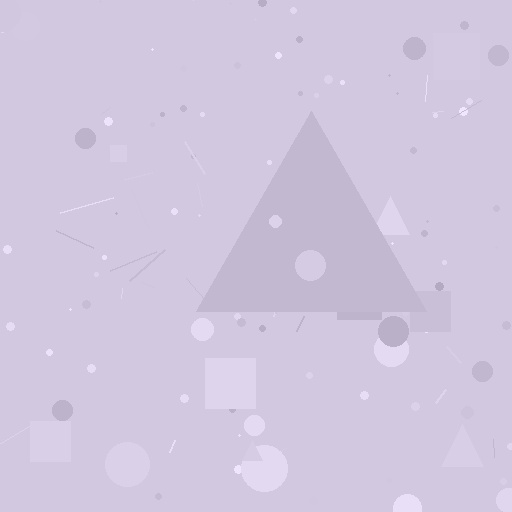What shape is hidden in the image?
A triangle is hidden in the image.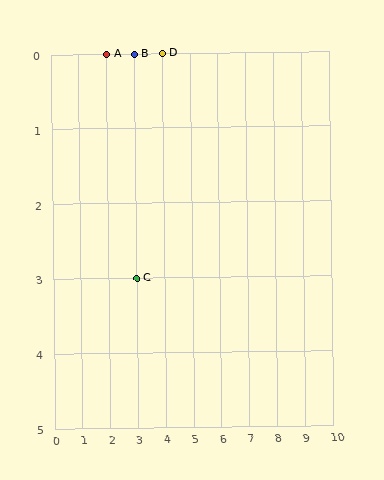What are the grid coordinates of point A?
Point A is at grid coordinates (2, 0).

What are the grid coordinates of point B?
Point B is at grid coordinates (3, 0).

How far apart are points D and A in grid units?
Points D and A are 2 columns apart.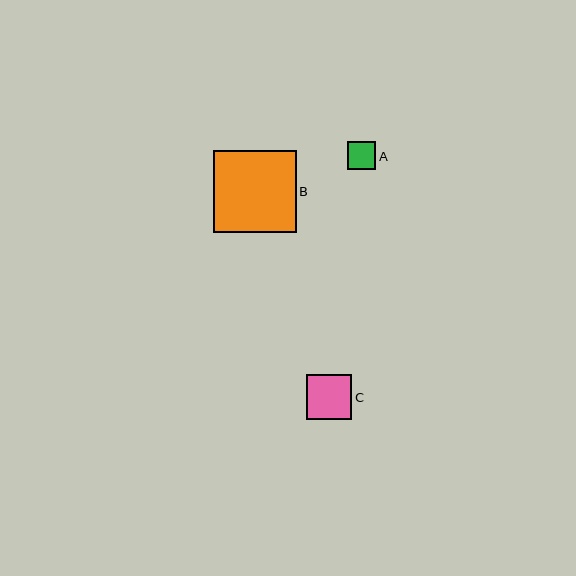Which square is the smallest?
Square A is the smallest with a size of approximately 28 pixels.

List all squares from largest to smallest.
From largest to smallest: B, C, A.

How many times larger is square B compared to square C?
Square B is approximately 1.8 times the size of square C.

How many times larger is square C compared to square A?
Square C is approximately 1.6 times the size of square A.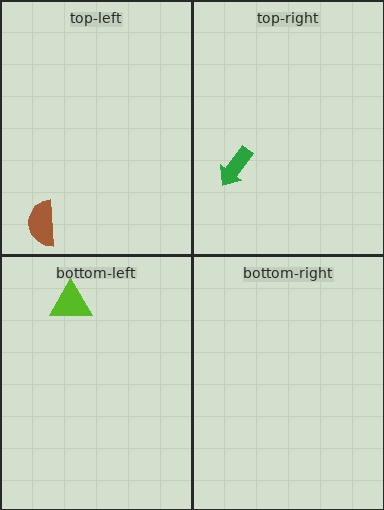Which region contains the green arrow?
The top-right region.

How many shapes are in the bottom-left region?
1.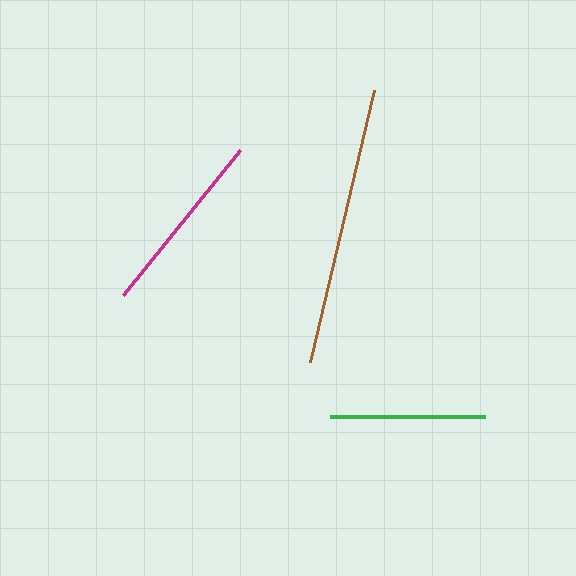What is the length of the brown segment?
The brown segment is approximately 279 pixels long.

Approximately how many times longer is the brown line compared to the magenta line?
The brown line is approximately 1.5 times the length of the magenta line.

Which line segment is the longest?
The brown line is the longest at approximately 279 pixels.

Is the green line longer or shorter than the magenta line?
The magenta line is longer than the green line.